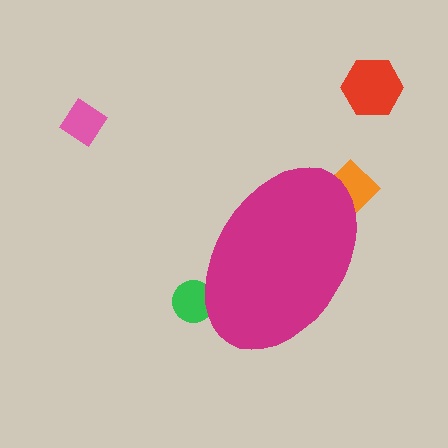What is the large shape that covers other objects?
A magenta ellipse.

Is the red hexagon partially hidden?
No, the red hexagon is fully visible.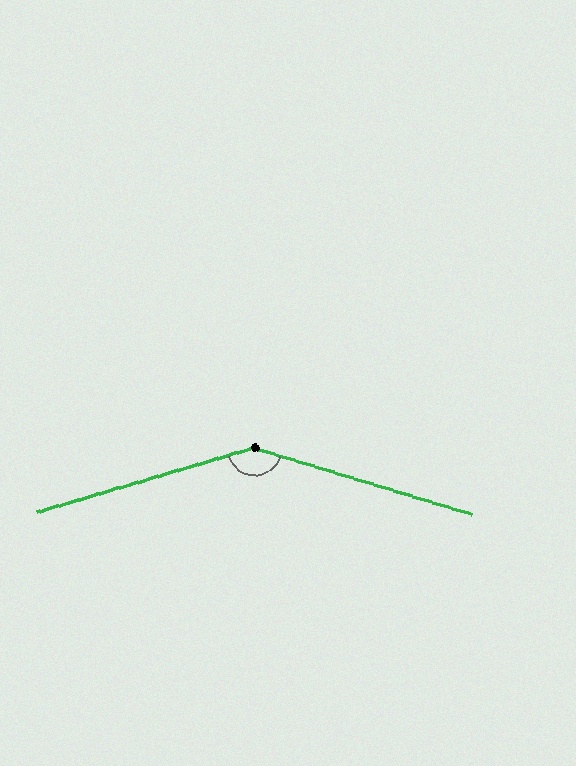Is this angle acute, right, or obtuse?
It is obtuse.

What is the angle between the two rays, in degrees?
Approximately 146 degrees.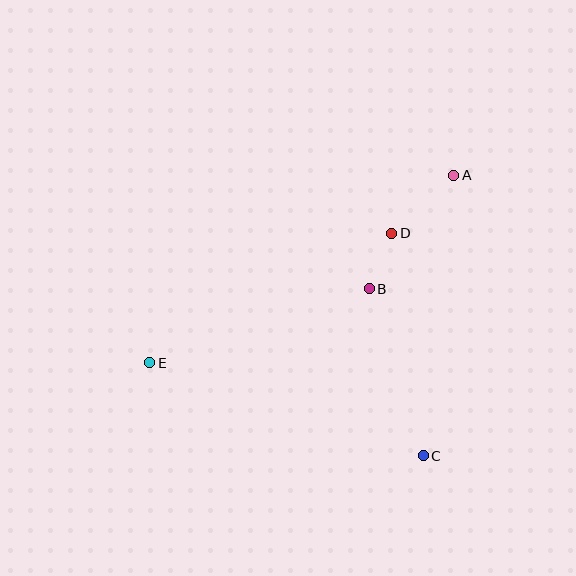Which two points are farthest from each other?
Points A and E are farthest from each other.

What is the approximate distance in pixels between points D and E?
The distance between D and E is approximately 274 pixels.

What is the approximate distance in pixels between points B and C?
The distance between B and C is approximately 175 pixels.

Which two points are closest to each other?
Points B and D are closest to each other.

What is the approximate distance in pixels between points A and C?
The distance between A and C is approximately 282 pixels.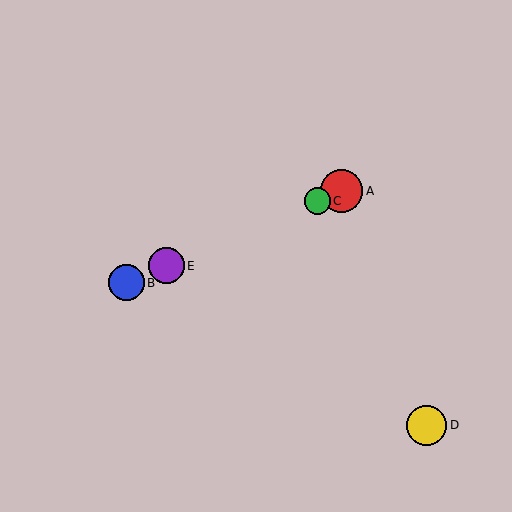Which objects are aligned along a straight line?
Objects A, B, C, E are aligned along a straight line.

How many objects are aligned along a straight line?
4 objects (A, B, C, E) are aligned along a straight line.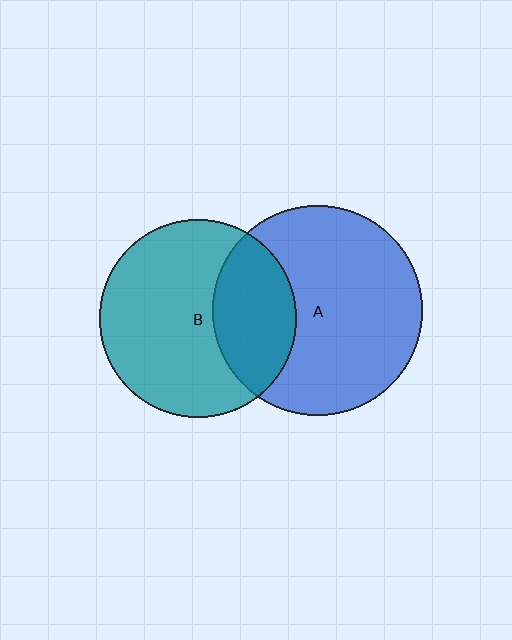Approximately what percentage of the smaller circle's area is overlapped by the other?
Approximately 30%.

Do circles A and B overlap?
Yes.